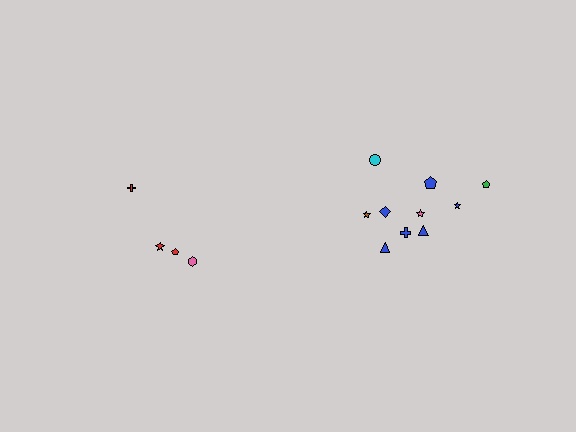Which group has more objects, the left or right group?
The right group.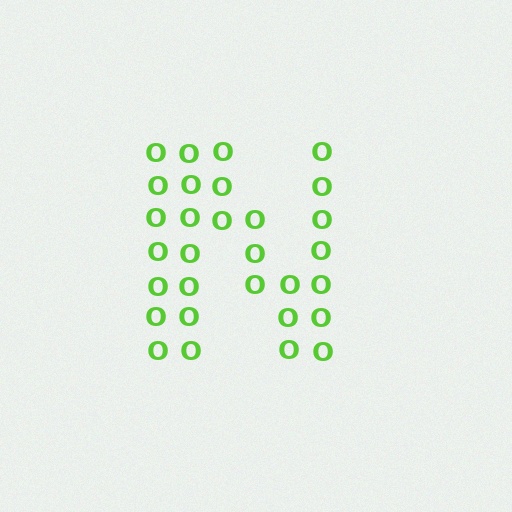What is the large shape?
The large shape is the letter N.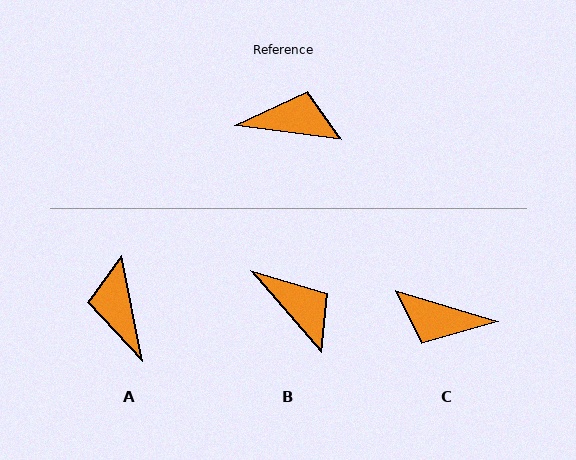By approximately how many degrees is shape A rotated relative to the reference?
Approximately 108 degrees counter-clockwise.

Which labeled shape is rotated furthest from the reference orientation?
C, about 171 degrees away.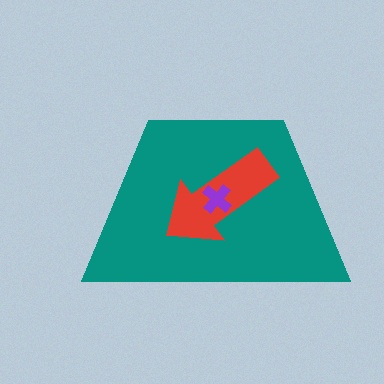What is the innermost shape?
The purple cross.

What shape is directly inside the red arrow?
The purple cross.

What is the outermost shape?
The teal trapezoid.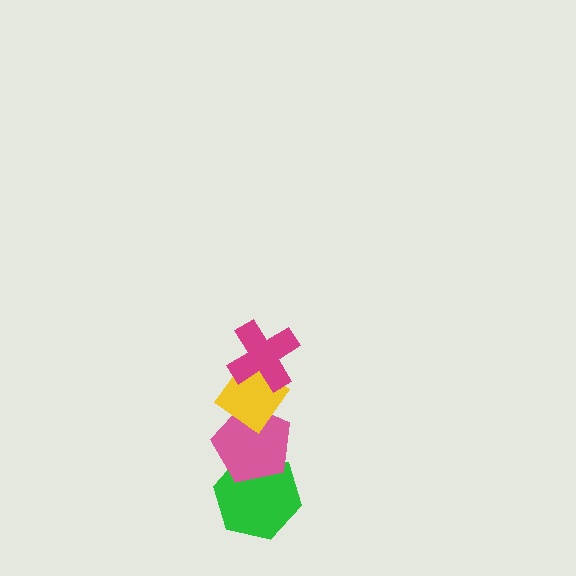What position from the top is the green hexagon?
The green hexagon is 4th from the top.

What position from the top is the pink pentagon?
The pink pentagon is 3rd from the top.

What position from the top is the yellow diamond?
The yellow diamond is 2nd from the top.